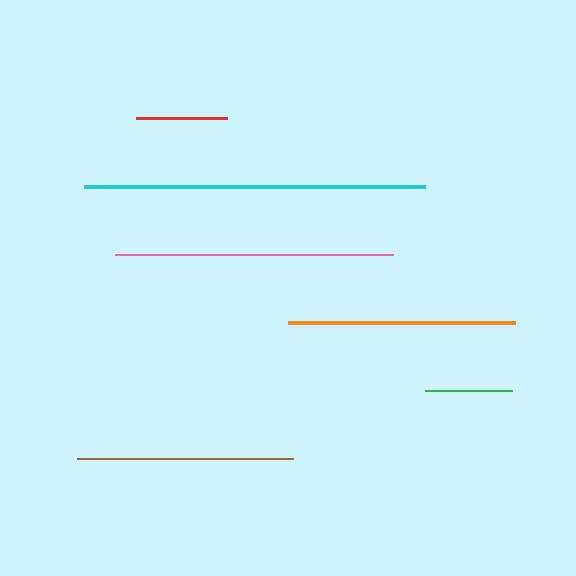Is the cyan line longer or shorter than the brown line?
The cyan line is longer than the brown line.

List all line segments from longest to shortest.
From longest to shortest: cyan, pink, orange, brown, red, green.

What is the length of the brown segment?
The brown segment is approximately 216 pixels long.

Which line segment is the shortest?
The green line is the shortest at approximately 87 pixels.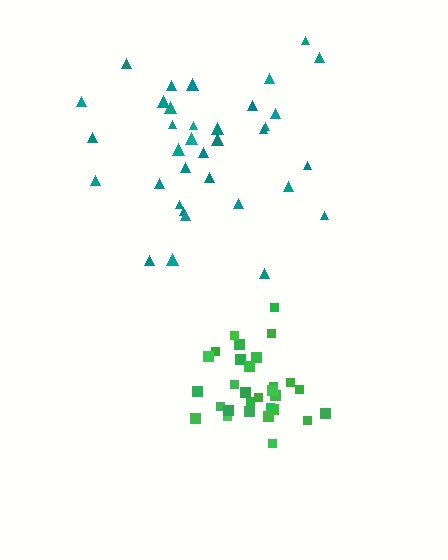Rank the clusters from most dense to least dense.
green, teal.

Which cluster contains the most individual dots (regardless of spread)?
Teal (35).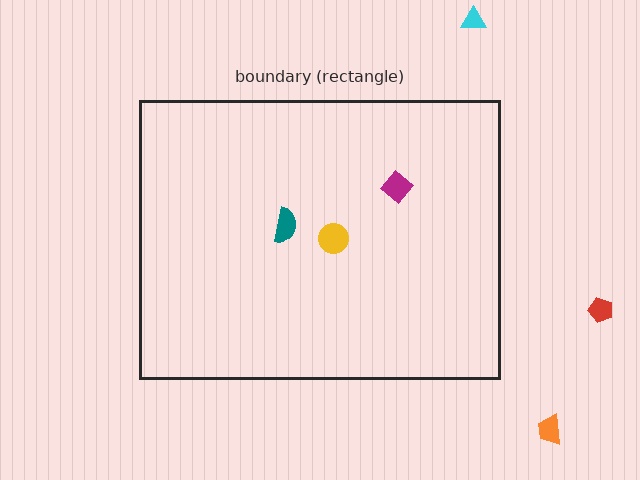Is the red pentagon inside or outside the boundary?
Outside.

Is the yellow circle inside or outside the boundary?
Inside.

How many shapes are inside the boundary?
3 inside, 3 outside.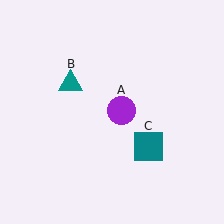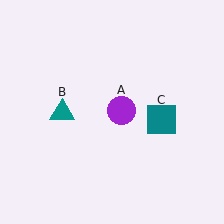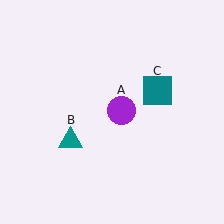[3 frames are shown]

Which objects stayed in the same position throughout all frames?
Purple circle (object A) remained stationary.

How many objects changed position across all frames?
2 objects changed position: teal triangle (object B), teal square (object C).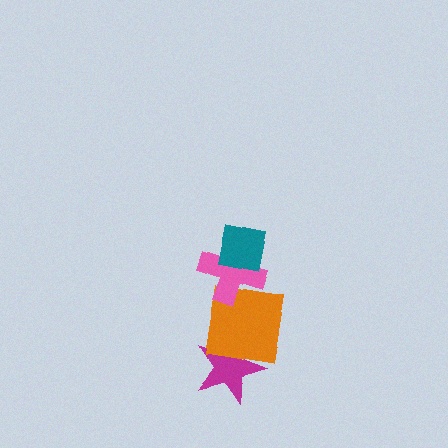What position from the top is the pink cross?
The pink cross is 2nd from the top.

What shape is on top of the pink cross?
The teal square is on top of the pink cross.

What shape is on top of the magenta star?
The orange square is on top of the magenta star.